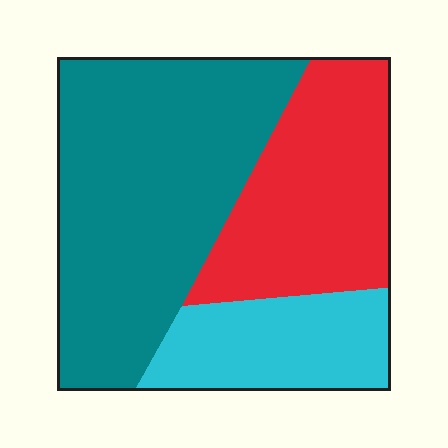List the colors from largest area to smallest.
From largest to smallest: teal, red, cyan.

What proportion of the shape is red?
Red takes up between a quarter and a half of the shape.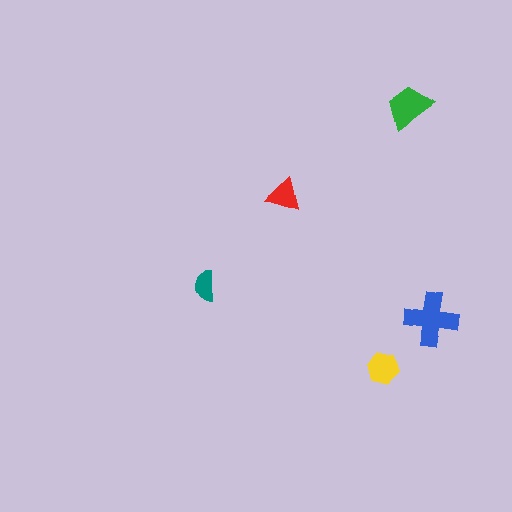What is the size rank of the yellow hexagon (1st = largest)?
3rd.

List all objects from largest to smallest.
The blue cross, the green trapezoid, the yellow hexagon, the red triangle, the teal semicircle.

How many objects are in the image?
There are 5 objects in the image.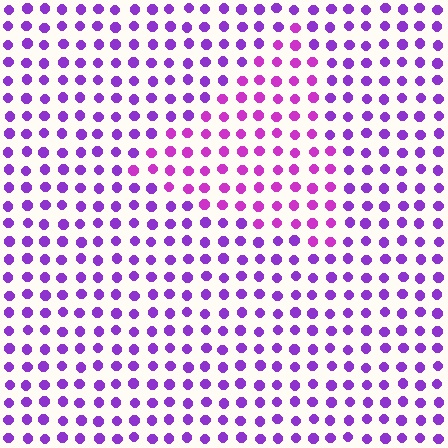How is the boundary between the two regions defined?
The boundary is defined purely by a slight shift in hue (about 26 degrees). Spacing, size, and orientation are identical on both sides.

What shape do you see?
I see a triangle.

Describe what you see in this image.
The image is filled with small purple elements in a uniform arrangement. A triangle-shaped region is visible where the elements are tinted to a slightly different hue, forming a subtle color boundary.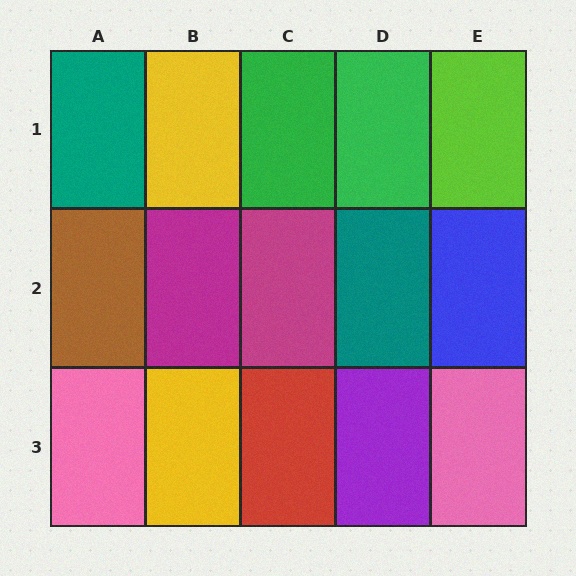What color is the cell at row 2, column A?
Brown.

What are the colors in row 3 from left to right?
Pink, yellow, red, purple, pink.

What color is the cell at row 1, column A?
Teal.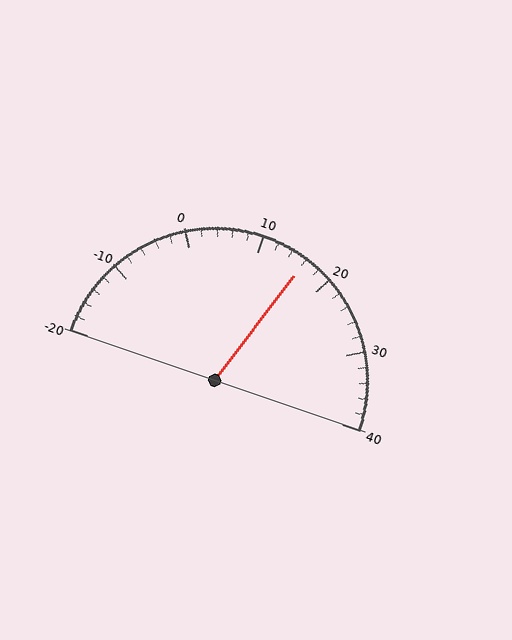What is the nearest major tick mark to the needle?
The nearest major tick mark is 20.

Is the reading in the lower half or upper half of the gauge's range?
The reading is in the upper half of the range (-20 to 40).